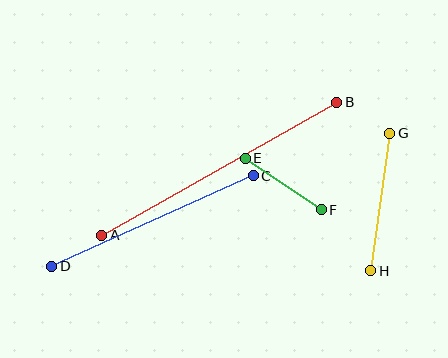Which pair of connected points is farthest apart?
Points A and B are farthest apart.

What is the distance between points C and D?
The distance is approximately 221 pixels.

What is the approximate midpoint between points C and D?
The midpoint is at approximately (152, 221) pixels.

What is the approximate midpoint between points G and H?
The midpoint is at approximately (380, 202) pixels.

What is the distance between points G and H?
The distance is approximately 139 pixels.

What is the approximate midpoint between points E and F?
The midpoint is at approximately (283, 184) pixels.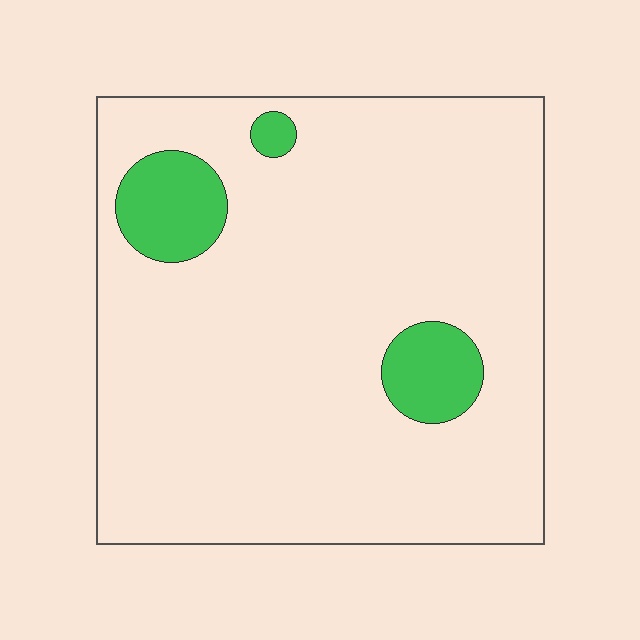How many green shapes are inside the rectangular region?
3.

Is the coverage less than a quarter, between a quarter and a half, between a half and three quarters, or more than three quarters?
Less than a quarter.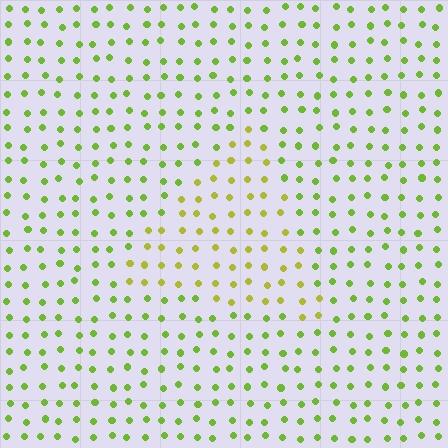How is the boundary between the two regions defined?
The boundary is defined purely by a slight shift in hue (about 28 degrees). Spacing, size, and orientation are identical on both sides.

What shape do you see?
I see a triangle.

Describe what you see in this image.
The image is filled with small lime elements in a uniform arrangement. A triangle-shaped region is visible where the elements are tinted to a slightly different hue, forming a subtle color boundary.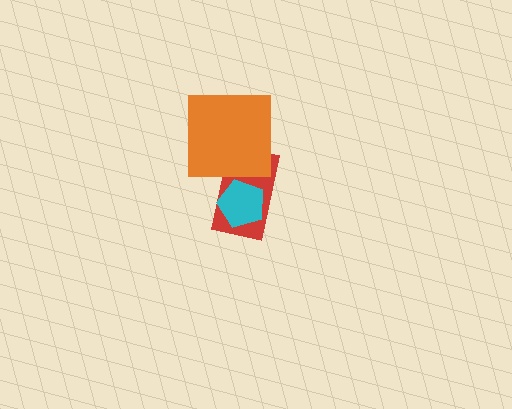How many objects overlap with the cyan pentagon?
1 object overlaps with the cyan pentagon.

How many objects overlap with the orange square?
1 object overlaps with the orange square.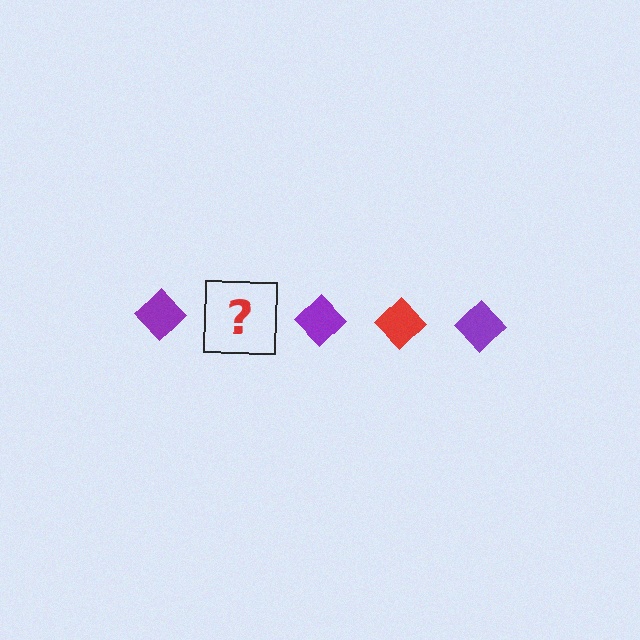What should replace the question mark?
The question mark should be replaced with a red diamond.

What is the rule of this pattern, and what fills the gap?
The rule is that the pattern cycles through purple, red diamonds. The gap should be filled with a red diamond.